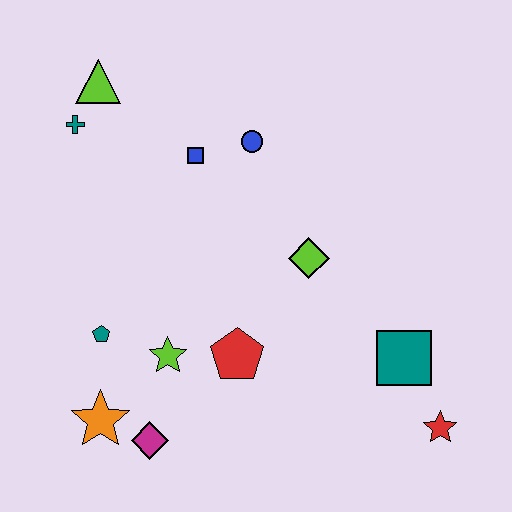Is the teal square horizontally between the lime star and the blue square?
No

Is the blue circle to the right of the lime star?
Yes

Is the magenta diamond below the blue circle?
Yes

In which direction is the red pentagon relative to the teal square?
The red pentagon is to the left of the teal square.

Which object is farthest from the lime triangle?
The red star is farthest from the lime triangle.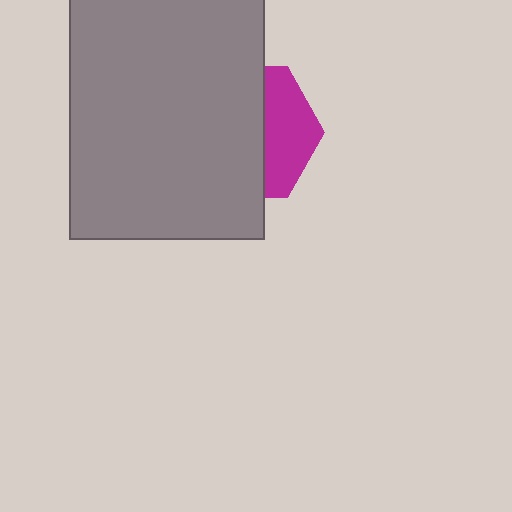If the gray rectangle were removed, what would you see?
You would see the complete magenta hexagon.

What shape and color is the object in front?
The object in front is a gray rectangle.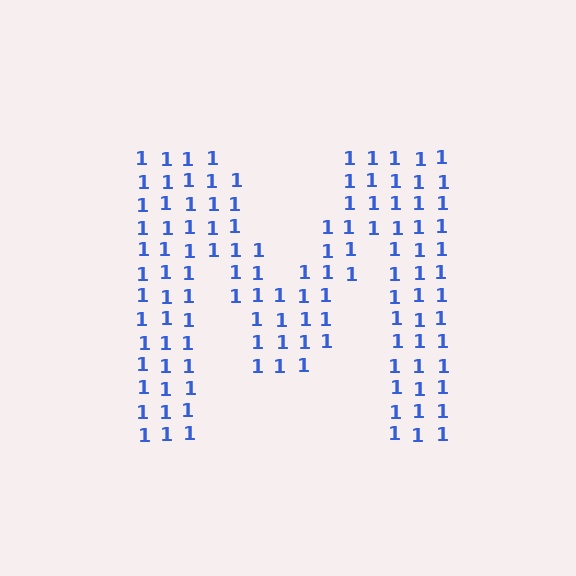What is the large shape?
The large shape is the letter M.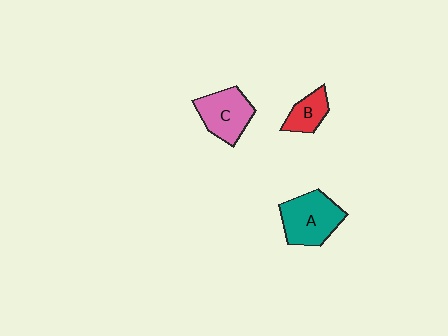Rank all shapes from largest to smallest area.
From largest to smallest: A (teal), C (pink), B (red).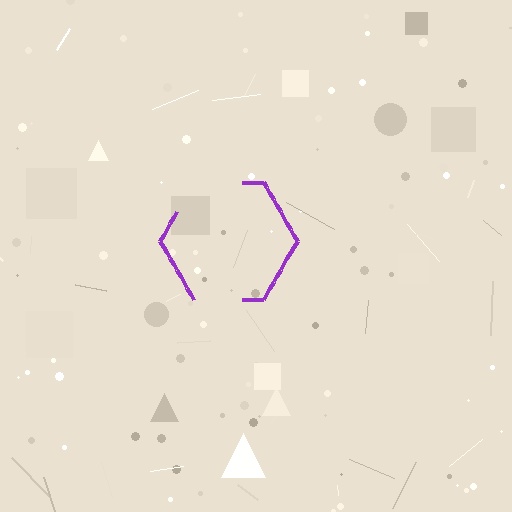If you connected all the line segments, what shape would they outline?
They would outline a hexagon.